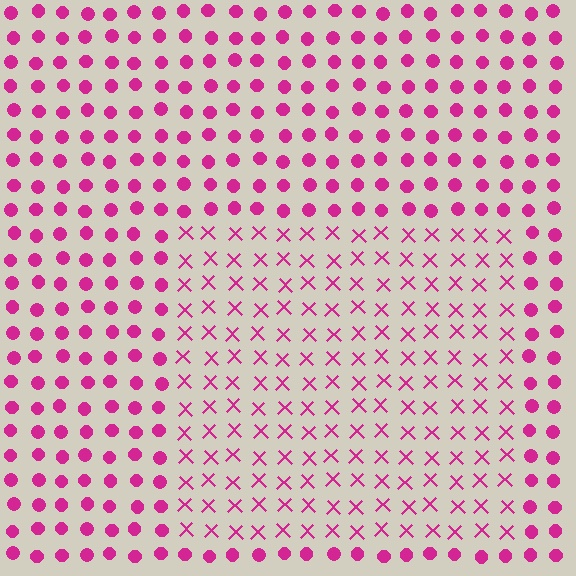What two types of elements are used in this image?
The image uses X marks inside the rectangle region and circles outside it.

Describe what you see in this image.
The image is filled with small magenta elements arranged in a uniform grid. A rectangle-shaped region contains X marks, while the surrounding area contains circles. The boundary is defined purely by the change in element shape.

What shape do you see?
I see a rectangle.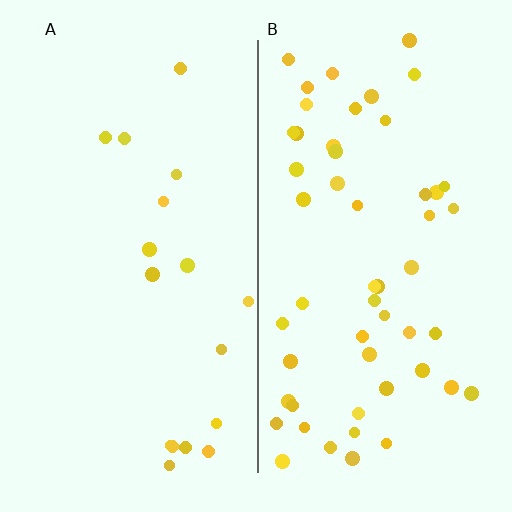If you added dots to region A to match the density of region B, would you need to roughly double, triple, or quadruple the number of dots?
Approximately triple.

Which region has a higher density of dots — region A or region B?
B (the right).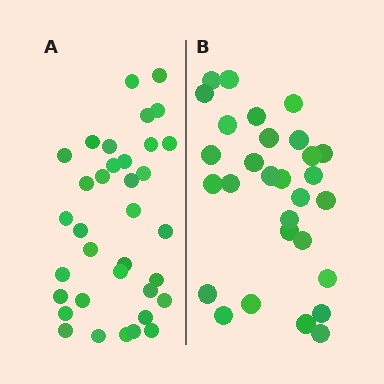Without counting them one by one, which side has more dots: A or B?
Region A (the left region) has more dots.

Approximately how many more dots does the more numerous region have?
Region A has about 6 more dots than region B.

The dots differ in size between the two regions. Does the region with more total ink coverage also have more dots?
No. Region B has more total ink coverage because its dots are larger, but region A actually contains more individual dots. Total area can be misleading — the number of items is what matters here.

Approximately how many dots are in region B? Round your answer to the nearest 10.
About 30 dots. (The exact count is 29, which rounds to 30.)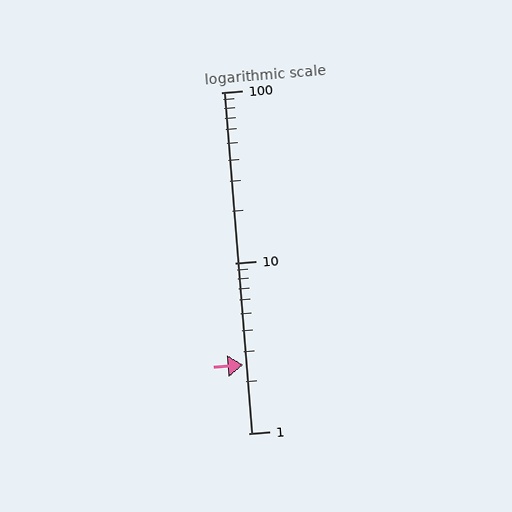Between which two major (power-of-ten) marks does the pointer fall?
The pointer is between 1 and 10.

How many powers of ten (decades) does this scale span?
The scale spans 2 decades, from 1 to 100.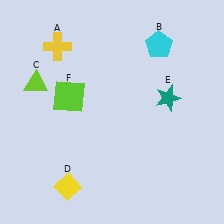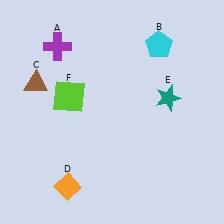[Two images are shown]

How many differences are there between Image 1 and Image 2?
There are 3 differences between the two images.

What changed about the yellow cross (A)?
In Image 1, A is yellow. In Image 2, it changed to purple.